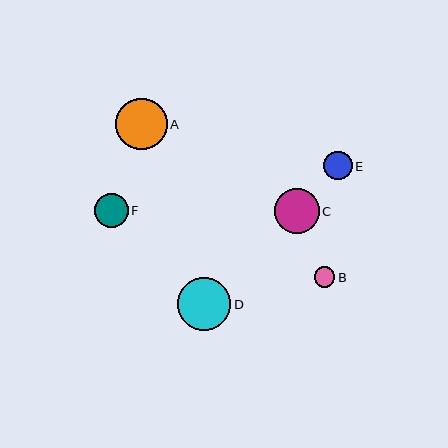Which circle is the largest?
Circle D is the largest with a size of approximately 54 pixels.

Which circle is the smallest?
Circle B is the smallest with a size of approximately 21 pixels.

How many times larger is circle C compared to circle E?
Circle C is approximately 1.6 times the size of circle E.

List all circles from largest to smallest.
From largest to smallest: D, A, C, F, E, B.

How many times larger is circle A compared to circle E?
Circle A is approximately 1.8 times the size of circle E.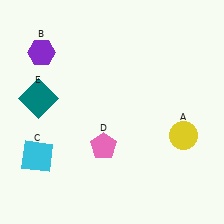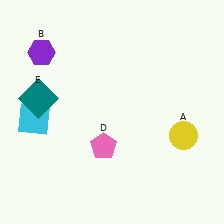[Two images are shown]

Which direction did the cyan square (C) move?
The cyan square (C) moved up.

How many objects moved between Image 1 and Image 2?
1 object moved between the two images.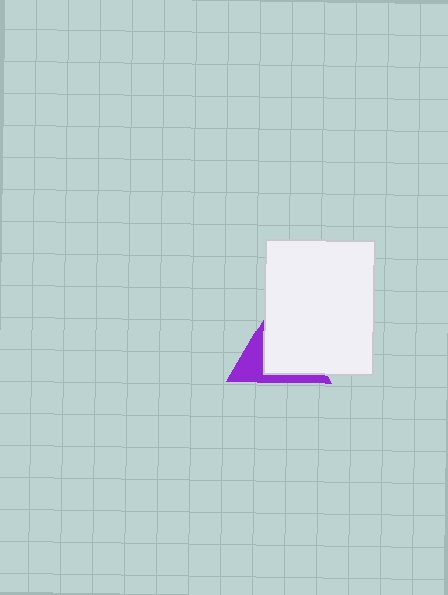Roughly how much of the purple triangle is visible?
A small part of it is visible (roughly 35%).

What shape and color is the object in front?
The object in front is a white rectangle.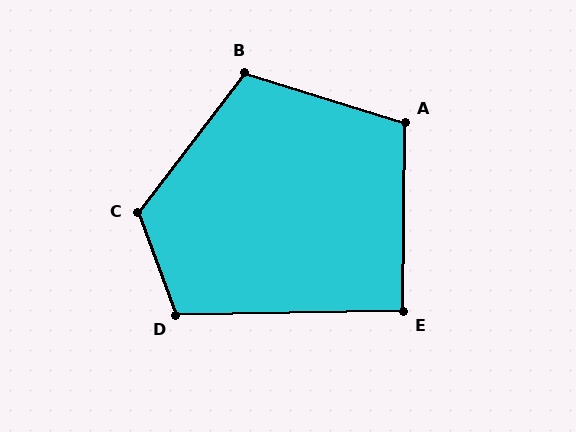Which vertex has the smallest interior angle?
E, at approximately 92 degrees.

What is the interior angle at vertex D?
Approximately 109 degrees (obtuse).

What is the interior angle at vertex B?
Approximately 110 degrees (obtuse).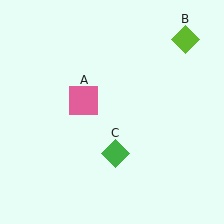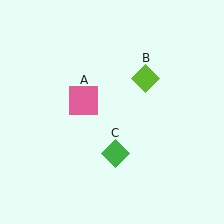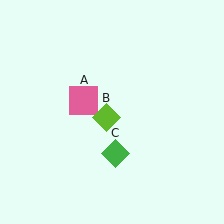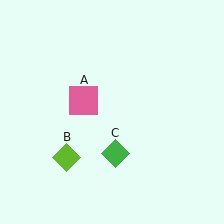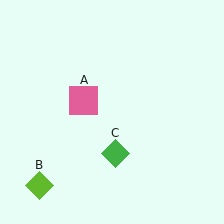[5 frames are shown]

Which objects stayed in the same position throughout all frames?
Pink square (object A) and green diamond (object C) remained stationary.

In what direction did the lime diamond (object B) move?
The lime diamond (object B) moved down and to the left.